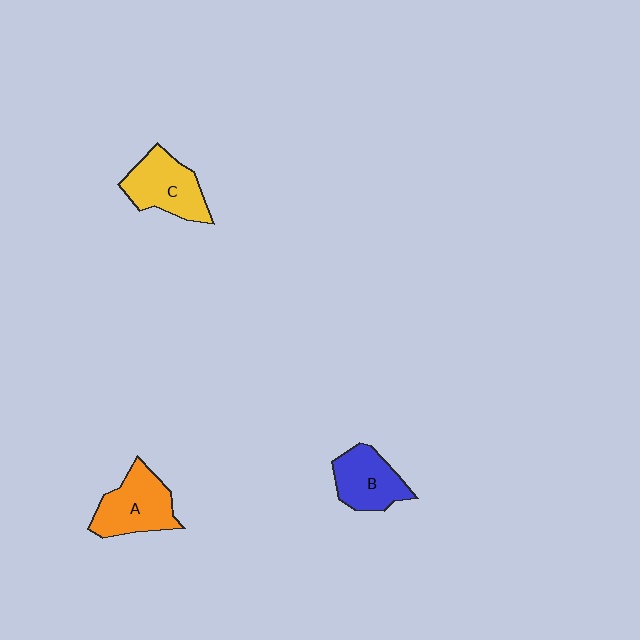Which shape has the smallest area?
Shape B (blue).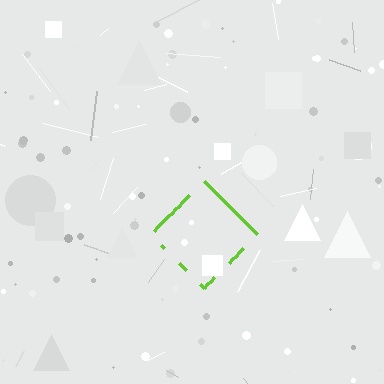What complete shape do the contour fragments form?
The contour fragments form a diamond.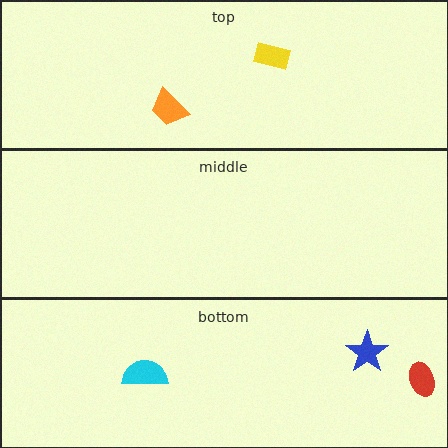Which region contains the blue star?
The bottom region.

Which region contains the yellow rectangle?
The top region.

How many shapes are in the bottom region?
3.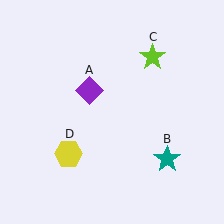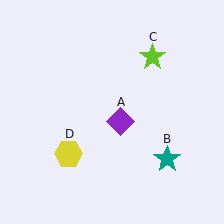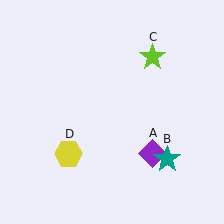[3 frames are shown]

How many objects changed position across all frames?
1 object changed position: purple diamond (object A).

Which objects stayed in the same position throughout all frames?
Teal star (object B) and lime star (object C) and yellow hexagon (object D) remained stationary.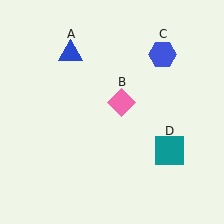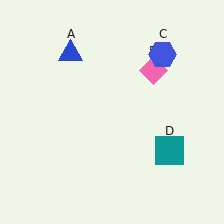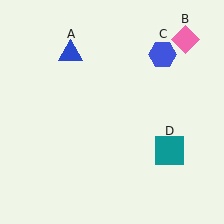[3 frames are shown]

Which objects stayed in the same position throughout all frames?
Blue triangle (object A) and blue hexagon (object C) and teal square (object D) remained stationary.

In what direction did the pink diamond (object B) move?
The pink diamond (object B) moved up and to the right.